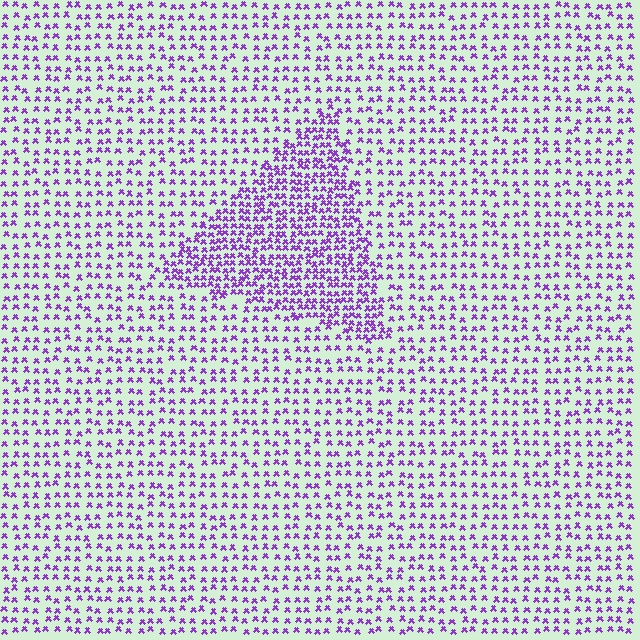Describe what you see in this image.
The image contains small purple elements arranged at two different densities. A triangle-shaped region is visible where the elements are more densely packed than the surrounding area.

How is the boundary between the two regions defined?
The boundary is defined by a change in element density (approximately 2.0x ratio). All elements are the same color, size, and shape.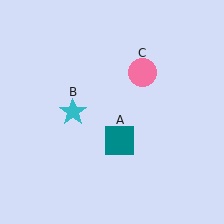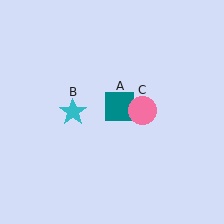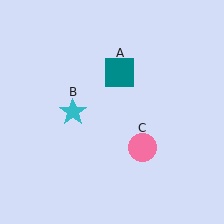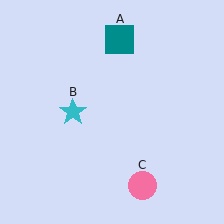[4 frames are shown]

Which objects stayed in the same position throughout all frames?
Cyan star (object B) remained stationary.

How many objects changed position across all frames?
2 objects changed position: teal square (object A), pink circle (object C).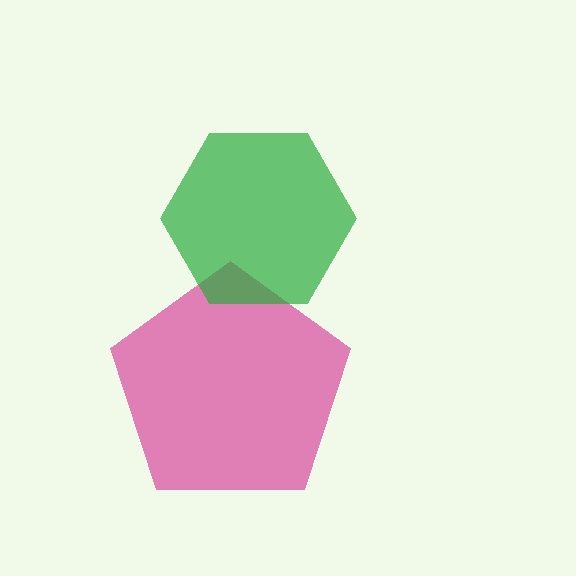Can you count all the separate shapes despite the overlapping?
Yes, there are 2 separate shapes.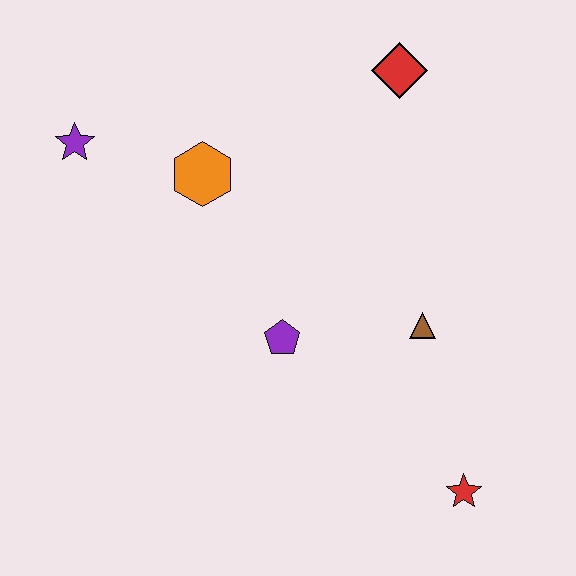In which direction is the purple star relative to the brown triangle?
The purple star is to the left of the brown triangle.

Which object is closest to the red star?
The brown triangle is closest to the red star.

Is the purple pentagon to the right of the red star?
No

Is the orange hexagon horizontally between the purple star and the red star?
Yes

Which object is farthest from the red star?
The purple star is farthest from the red star.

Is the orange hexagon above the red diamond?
No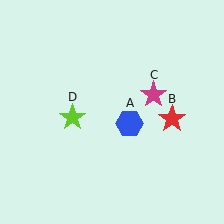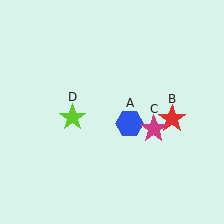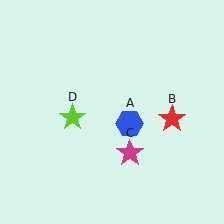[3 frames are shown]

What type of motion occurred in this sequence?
The magenta star (object C) rotated clockwise around the center of the scene.